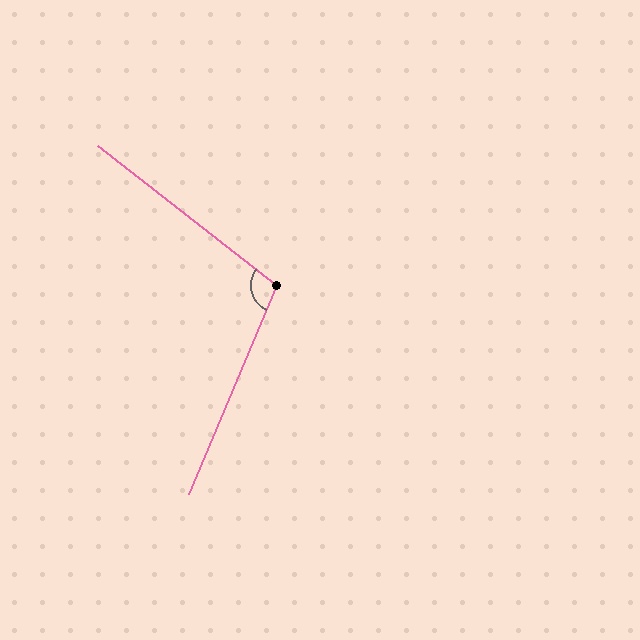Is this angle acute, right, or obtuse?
It is obtuse.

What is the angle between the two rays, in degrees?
Approximately 105 degrees.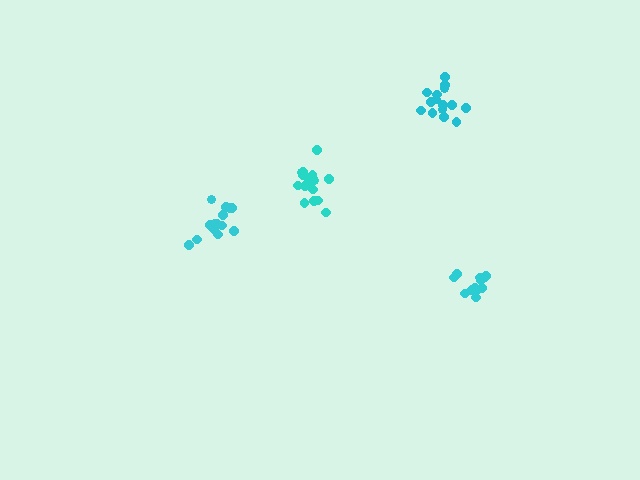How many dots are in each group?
Group 1: 13 dots, Group 2: 15 dots, Group 3: 16 dots, Group 4: 14 dots (58 total).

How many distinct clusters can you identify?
There are 4 distinct clusters.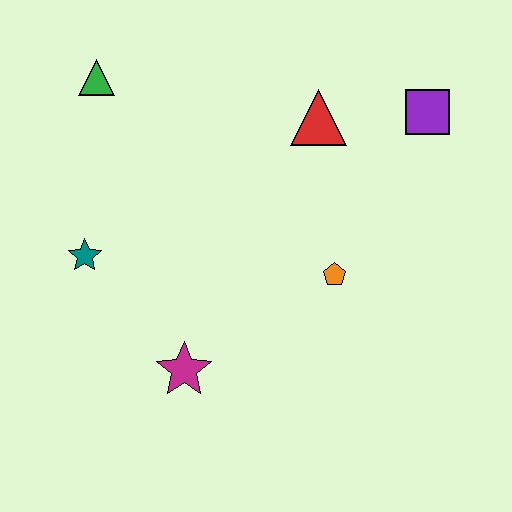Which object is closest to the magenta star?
The teal star is closest to the magenta star.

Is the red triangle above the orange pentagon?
Yes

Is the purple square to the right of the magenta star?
Yes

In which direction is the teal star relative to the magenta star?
The teal star is above the magenta star.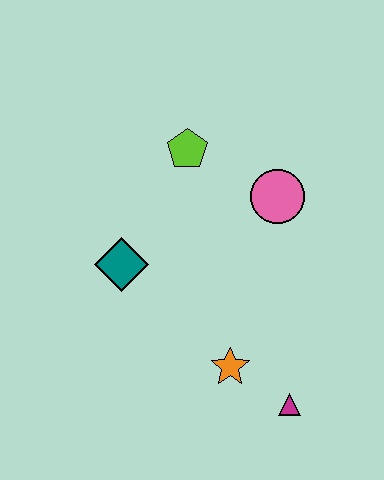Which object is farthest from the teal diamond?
The magenta triangle is farthest from the teal diamond.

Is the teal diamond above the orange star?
Yes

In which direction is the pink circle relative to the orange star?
The pink circle is above the orange star.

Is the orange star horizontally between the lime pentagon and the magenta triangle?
Yes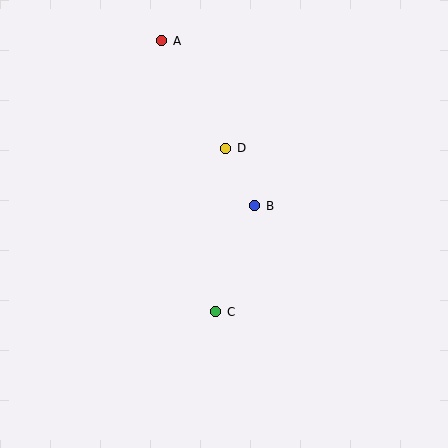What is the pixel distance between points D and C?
The distance between D and C is 164 pixels.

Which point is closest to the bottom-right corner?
Point C is closest to the bottom-right corner.